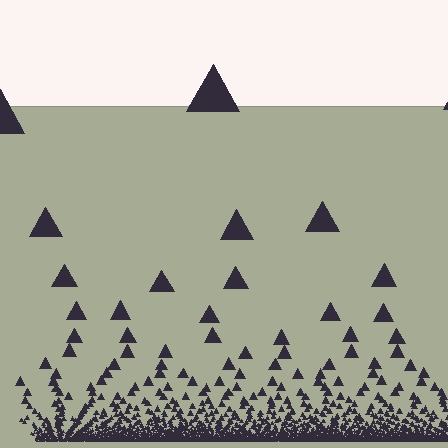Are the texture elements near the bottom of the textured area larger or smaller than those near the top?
Smaller. The gradient is inverted — elements near the bottom are smaller and denser.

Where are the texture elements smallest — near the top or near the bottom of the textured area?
Near the bottom.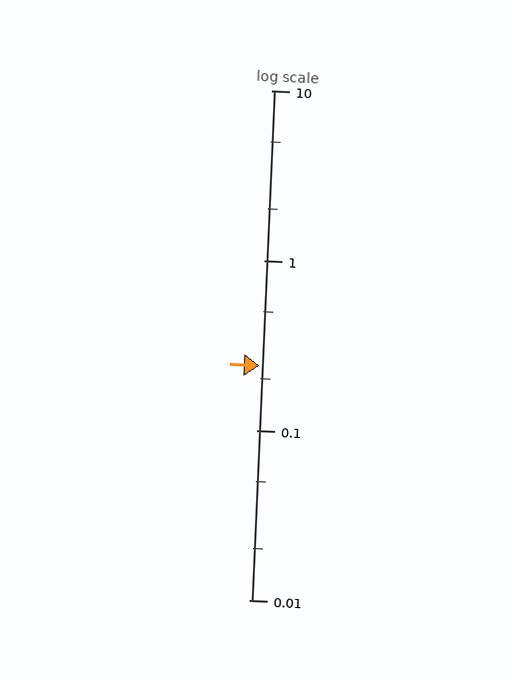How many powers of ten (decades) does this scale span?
The scale spans 3 decades, from 0.01 to 10.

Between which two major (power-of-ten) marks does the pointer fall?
The pointer is between 0.1 and 1.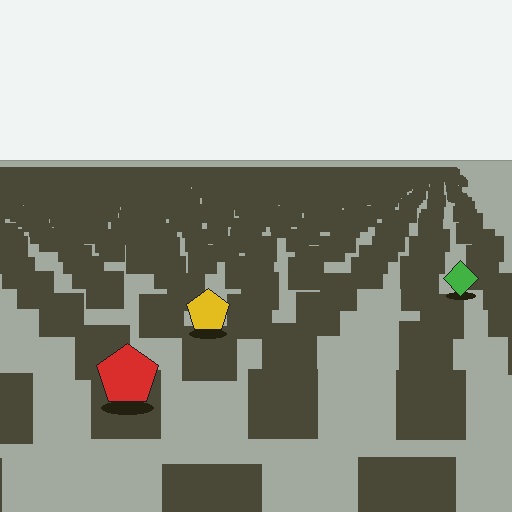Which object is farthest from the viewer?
The green diamond is farthest from the viewer. It appears smaller and the ground texture around it is denser.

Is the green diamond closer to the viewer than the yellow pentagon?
No. The yellow pentagon is closer — you can tell from the texture gradient: the ground texture is coarser near it.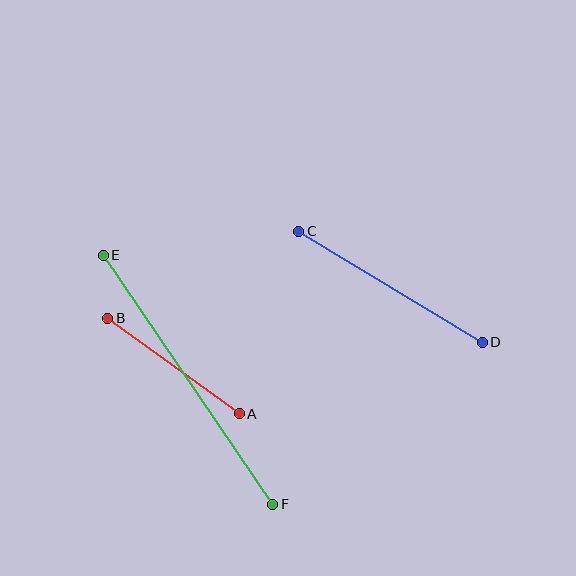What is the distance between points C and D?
The distance is approximately 214 pixels.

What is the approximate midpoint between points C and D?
The midpoint is at approximately (391, 287) pixels.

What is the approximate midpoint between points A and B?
The midpoint is at approximately (173, 366) pixels.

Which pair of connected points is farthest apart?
Points E and F are farthest apart.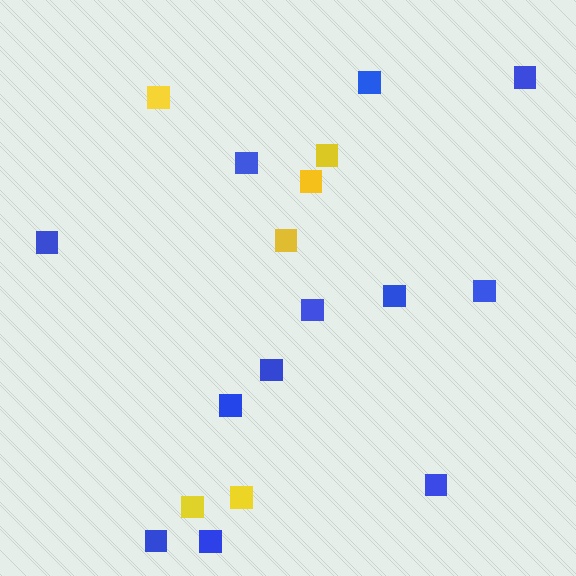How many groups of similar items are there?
There are 2 groups: one group of blue squares (12) and one group of yellow squares (6).